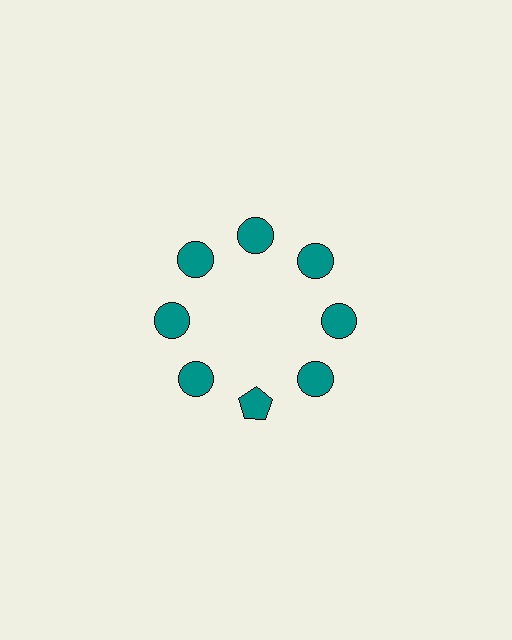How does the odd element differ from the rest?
It has a different shape: pentagon instead of circle.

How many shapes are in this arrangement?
There are 8 shapes arranged in a ring pattern.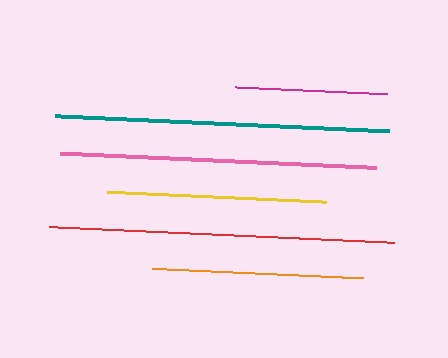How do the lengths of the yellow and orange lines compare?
The yellow and orange lines are approximately the same length.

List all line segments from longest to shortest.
From longest to shortest: red, teal, pink, yellow, orange, magenta.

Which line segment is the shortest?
The magenta line is the shortest at approximately 153 pixels.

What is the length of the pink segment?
The pink segment is approximately 316 pixels long.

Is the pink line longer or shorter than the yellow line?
The pink line is longer than the yellow line.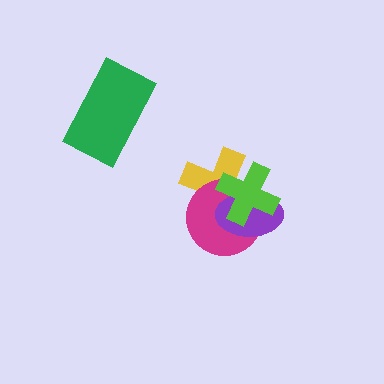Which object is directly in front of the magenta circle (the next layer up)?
The purple ellipse is directly in front of the magenta circle.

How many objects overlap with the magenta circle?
3 objects overlap with the magenta circle.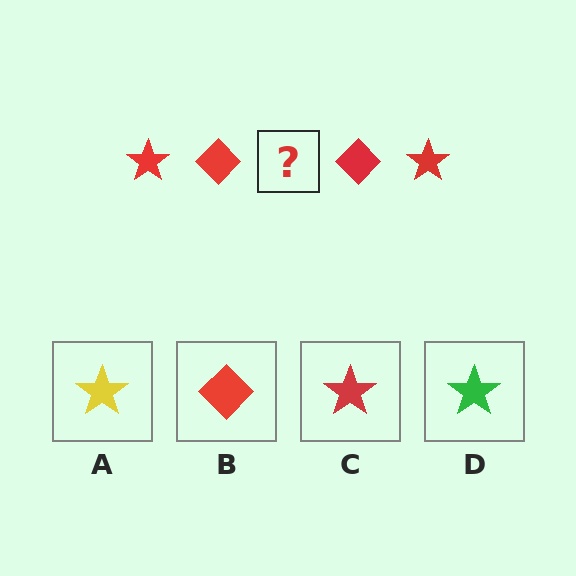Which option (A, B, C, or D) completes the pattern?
C.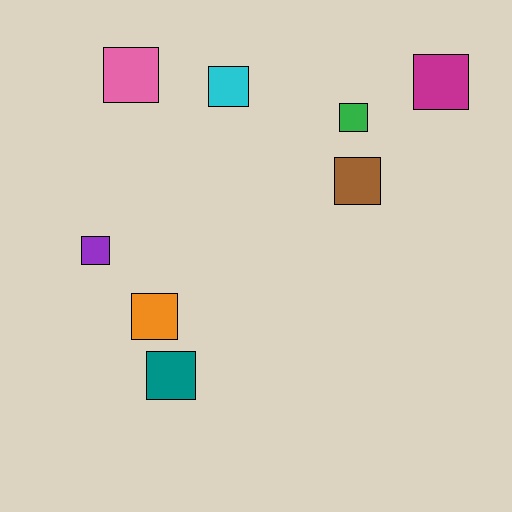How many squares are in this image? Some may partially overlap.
There are 8 squares.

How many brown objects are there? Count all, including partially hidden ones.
There is 1 brown object.